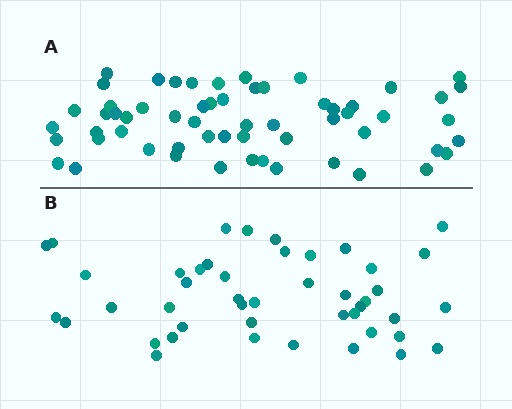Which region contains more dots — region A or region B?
Region A (the top region) has more dots.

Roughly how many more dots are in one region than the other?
Region A has approximately 15 more dots than region B.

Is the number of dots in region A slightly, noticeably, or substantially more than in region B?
Region A has noticeably more, but not dramatically so. The ratio is roughly 1.3 to 1.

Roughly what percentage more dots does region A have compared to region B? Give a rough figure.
About 30% more.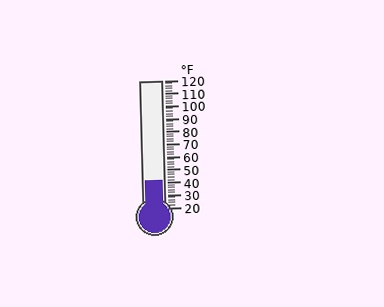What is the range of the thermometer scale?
The thermometer scale ranges from 20°F to 120°F.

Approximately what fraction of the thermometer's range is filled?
The thermometer is filled to approximately 20% of its range.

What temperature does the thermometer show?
The thermometer shows approximately 42°F.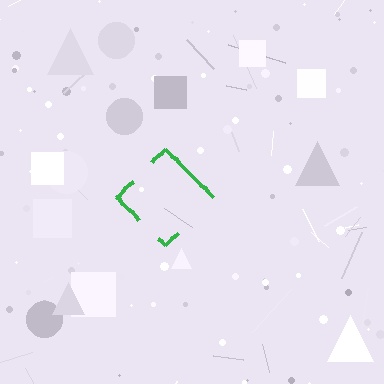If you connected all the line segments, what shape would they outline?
They would outline a diamond.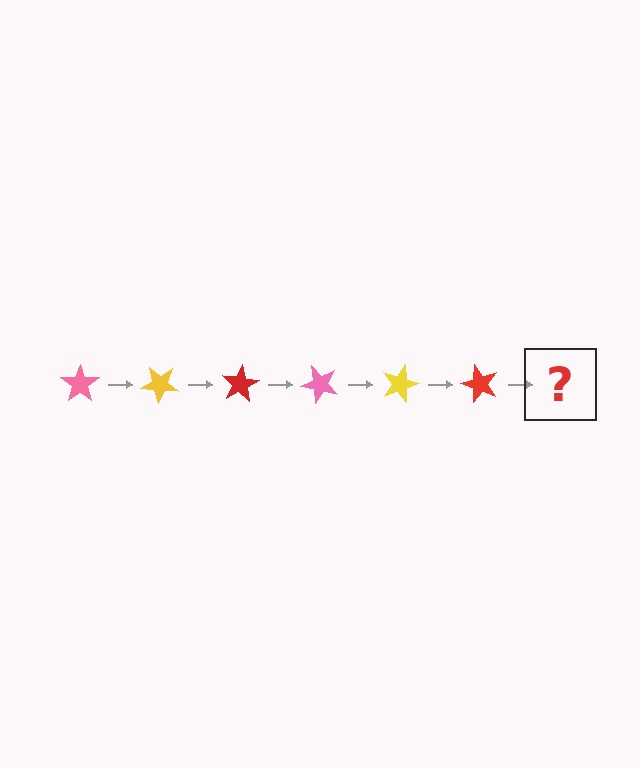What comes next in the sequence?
The next element should be a pink star, rotated 240 degrees from the start.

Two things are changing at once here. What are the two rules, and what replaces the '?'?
The two rules are that it rotates 40 degrees each step and the color cycles through pink, yellow, and red. The '?' should be a pink star, rotated 240 degrees from the start.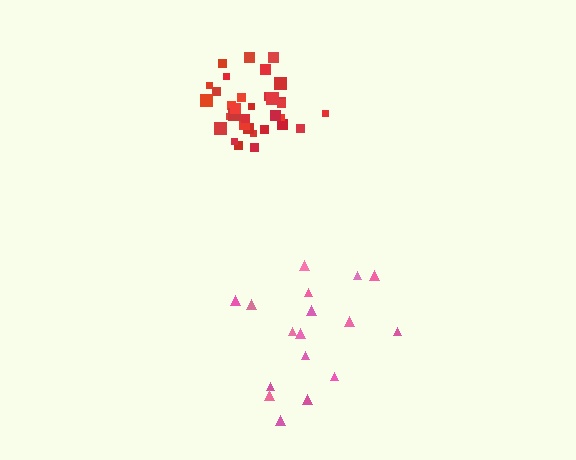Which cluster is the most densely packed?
Red.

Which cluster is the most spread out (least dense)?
Pink.